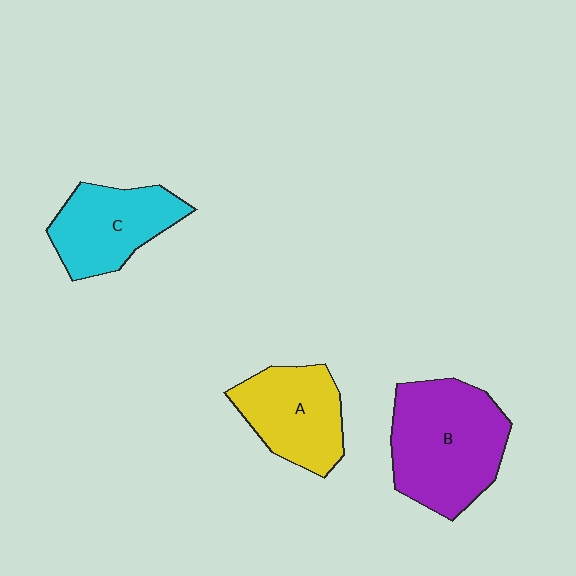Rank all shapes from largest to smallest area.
From largest to smallest: B (purple), A (yellow), C (cyan).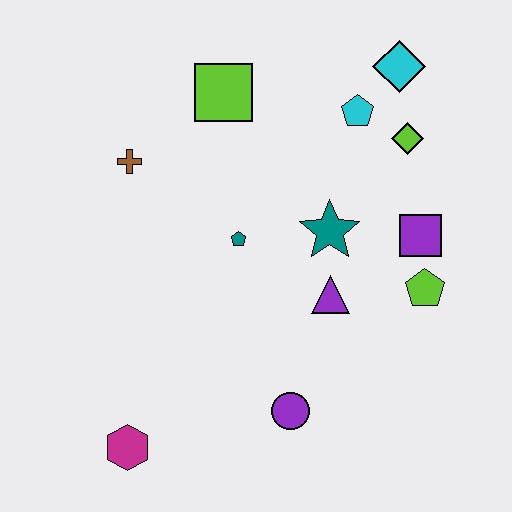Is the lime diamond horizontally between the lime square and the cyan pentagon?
No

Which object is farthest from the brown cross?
The lime pentagon is farthest from the brown cross.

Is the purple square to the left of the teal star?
No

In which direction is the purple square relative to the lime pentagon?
The purple square is above the lime pentagon.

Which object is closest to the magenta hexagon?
The purple circle is closest to the magenta hexagon.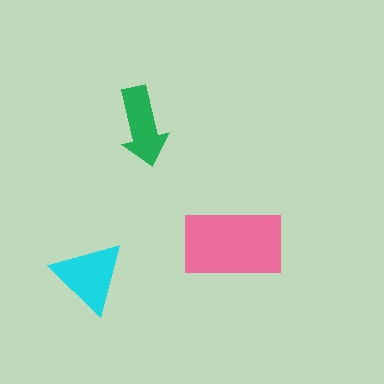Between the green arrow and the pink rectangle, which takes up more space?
The pink rectangle.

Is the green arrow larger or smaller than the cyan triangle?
Smaller.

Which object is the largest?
The pink rectangle.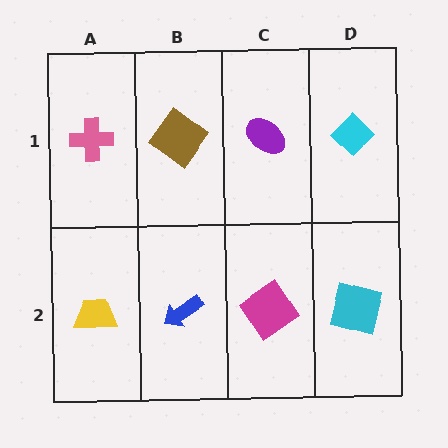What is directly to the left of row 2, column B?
A yellow trapezoid.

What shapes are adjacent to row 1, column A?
A yellow trapezoid (row 2, column A), a brown diamond (row 1, column B).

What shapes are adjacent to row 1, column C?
A magenta diamond (row 2, column C), a brown diamond (row 1, column B), a cyan diamond (row 1, column D).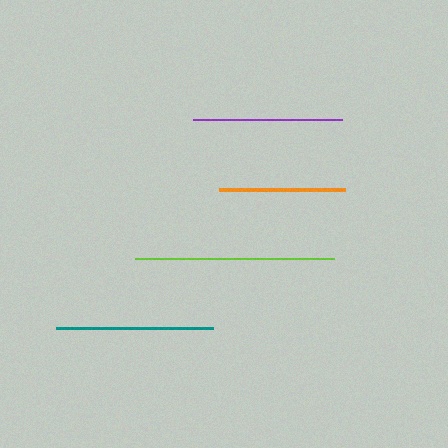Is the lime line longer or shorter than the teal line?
The lime line is longer than the teal line.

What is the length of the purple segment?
The purple segment is approximately 149 pixels long.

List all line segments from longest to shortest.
From longest to shortest: lime, teal, purple, orange.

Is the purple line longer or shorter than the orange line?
The purple line is longer than the orange line.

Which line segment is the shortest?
The orange line is the shortest at approximately 126 pixels.